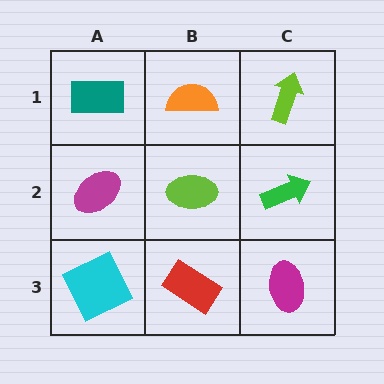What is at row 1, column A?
A teal rectangle.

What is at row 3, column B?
A red rectangle.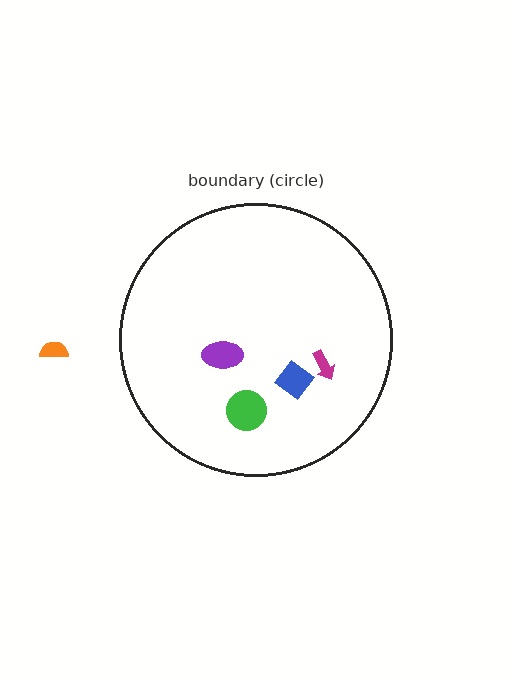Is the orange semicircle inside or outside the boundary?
Outside.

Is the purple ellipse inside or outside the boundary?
Inside.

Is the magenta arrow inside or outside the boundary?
Inside.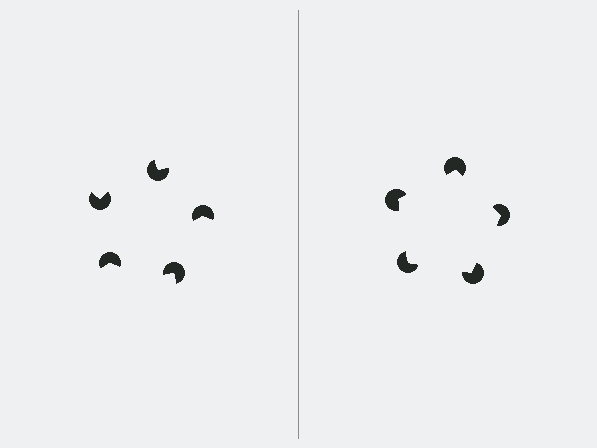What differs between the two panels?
The pac-man discs are positioned identically on both sides; only the wedge orientations differ. On the right they align to a pentagon; on the left they are misaligned.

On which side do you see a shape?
An illusory pentagon appears on the right side. On the left side the wedge cuts are rotated, so no coherent shape forms.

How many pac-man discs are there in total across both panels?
10 — 5 on each side.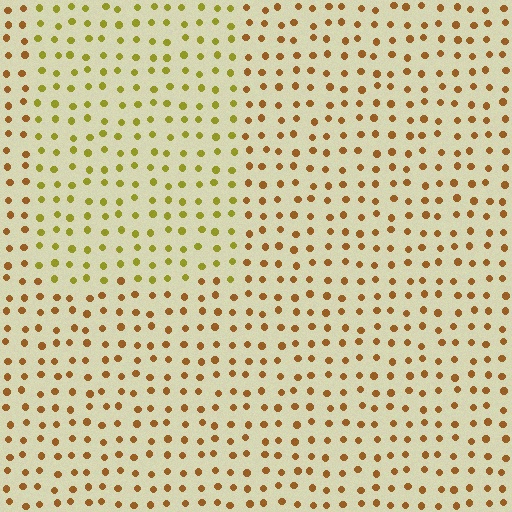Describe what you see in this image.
The image is filled with small brown elements in a uniform arrangement. A rectangle-shaped region is visible where the elements are tinted to a slightly different hue, forming a subtle color boundary.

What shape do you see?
I see a rectangle.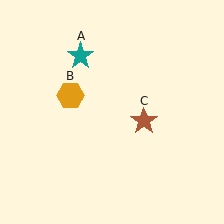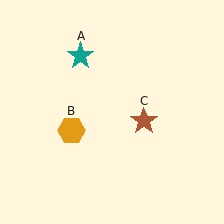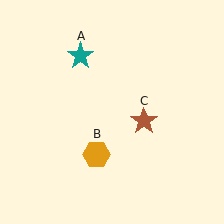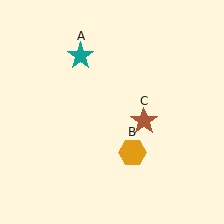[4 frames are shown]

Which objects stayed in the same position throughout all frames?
Teal star (object A) and brown star (object C) remained stationary.